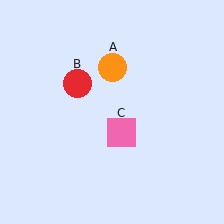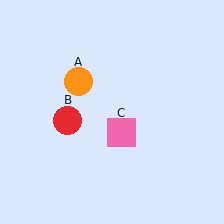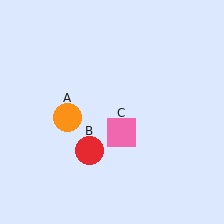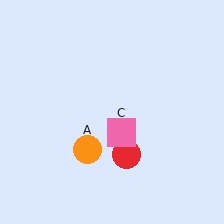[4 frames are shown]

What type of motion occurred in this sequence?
The orange circle (object A), red circle (object B) rotated counterclockwise around the center of the scene.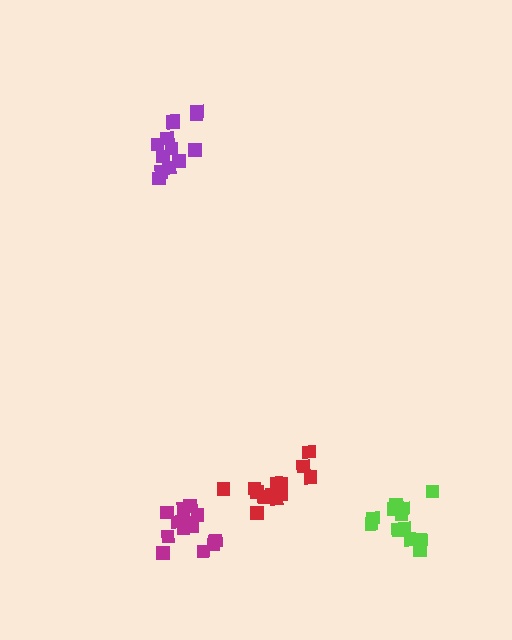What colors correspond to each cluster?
The clusters are colored: purple, magenta, red, lime.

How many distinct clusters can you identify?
There are 4 distinct clusters.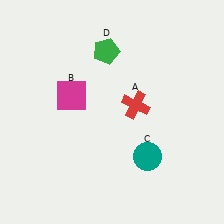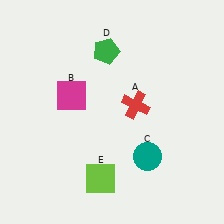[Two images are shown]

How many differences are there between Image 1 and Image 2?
There is 1 difference between the two images.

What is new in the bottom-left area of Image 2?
A lime square (E) was added in the bottom-left area of Image 2.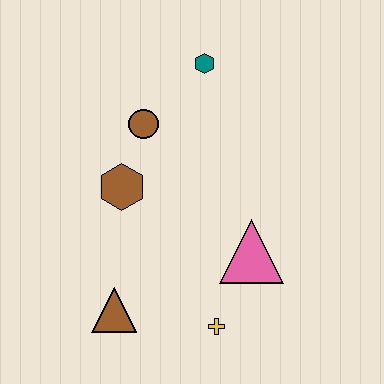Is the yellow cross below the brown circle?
Yes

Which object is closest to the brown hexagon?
The brown circle is closest to the brown hexagon.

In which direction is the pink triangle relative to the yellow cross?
The pink triangle is above the yellow cross.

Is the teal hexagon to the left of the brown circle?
No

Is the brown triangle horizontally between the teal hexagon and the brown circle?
No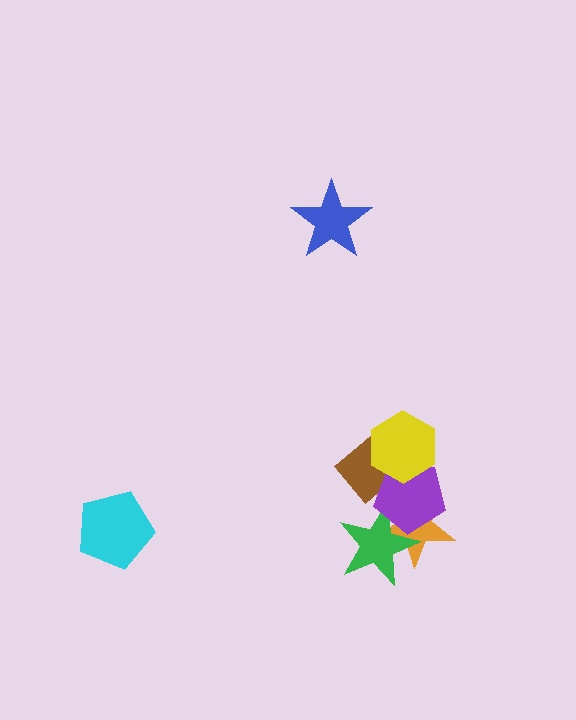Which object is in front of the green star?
The purple pentagon is in front of the green star.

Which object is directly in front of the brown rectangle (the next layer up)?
The purple pentagon is directly in front of the brown rectangle.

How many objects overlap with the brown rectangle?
2 objects overlap with the brown rectangle.